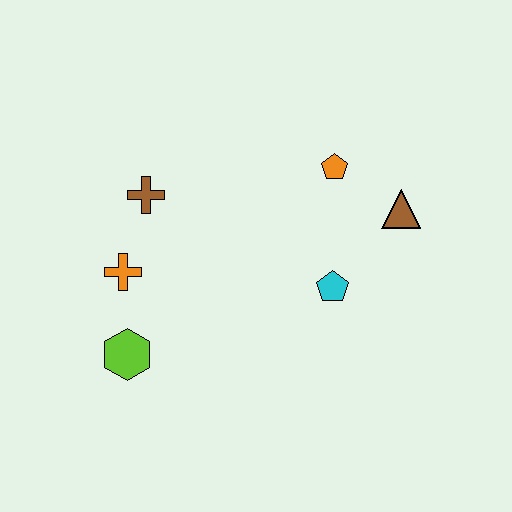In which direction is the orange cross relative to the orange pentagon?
The orange cross is to the left of the orange pentagon.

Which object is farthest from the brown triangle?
The lime hexagon is farthest from the brown triangle.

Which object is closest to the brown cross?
The orange cross is closest to the brown cross.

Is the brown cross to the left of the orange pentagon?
Yes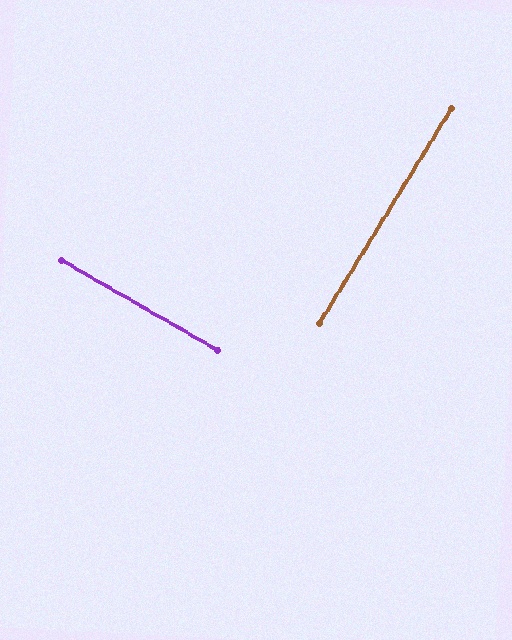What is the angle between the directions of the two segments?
Approximately 88 degrees.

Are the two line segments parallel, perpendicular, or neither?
Perpendicular — they meet at approximately 88°.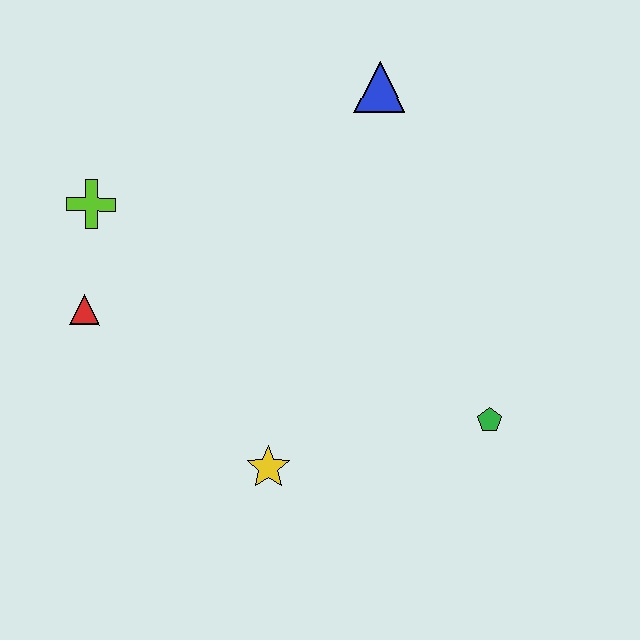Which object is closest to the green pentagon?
The yellow star is closest to the green pentagon.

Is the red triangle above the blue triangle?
No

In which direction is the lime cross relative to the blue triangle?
The lime cross is to the left of the blue triangle.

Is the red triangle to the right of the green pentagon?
No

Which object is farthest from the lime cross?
The green pentagon is farthest from the lime cross.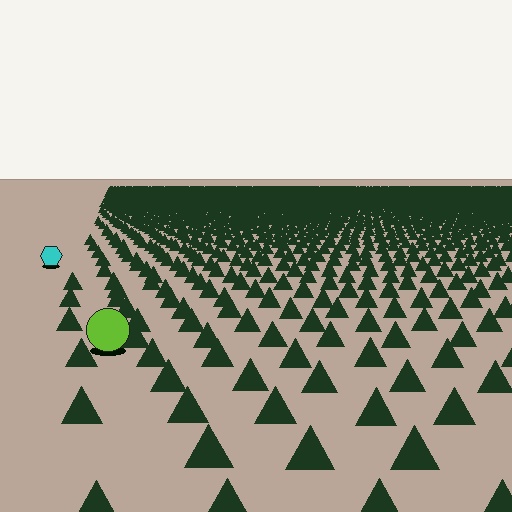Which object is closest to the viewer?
The lime circle is closest. The texture marks near it are larger and more spread out.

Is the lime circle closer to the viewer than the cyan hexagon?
Yes. The lime circle is closer — you can tell from the texture gradient: the ground texture is coarser near it.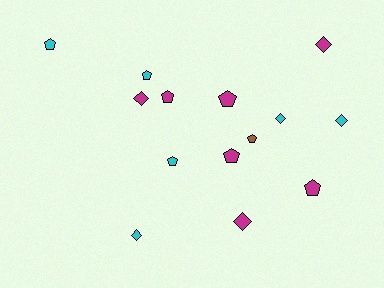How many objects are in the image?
There are 14 objects.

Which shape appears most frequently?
Pentagon, with 8 objects.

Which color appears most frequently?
Magenta, with 7 objects.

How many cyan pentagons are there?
There are 3 cyan pentagons.